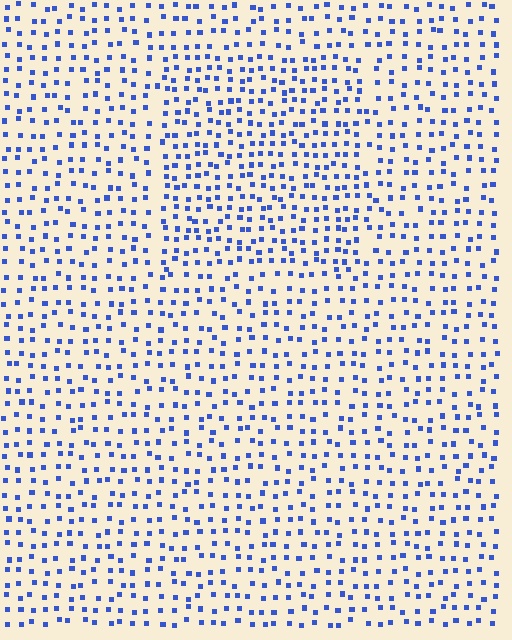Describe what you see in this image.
The image contains small blue elements arranged at two different densities. A rectangle-shaped region is visible where the elements are more densely packed than the surrounding area.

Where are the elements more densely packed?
The elements are more densely packed inside the rectangle boundary.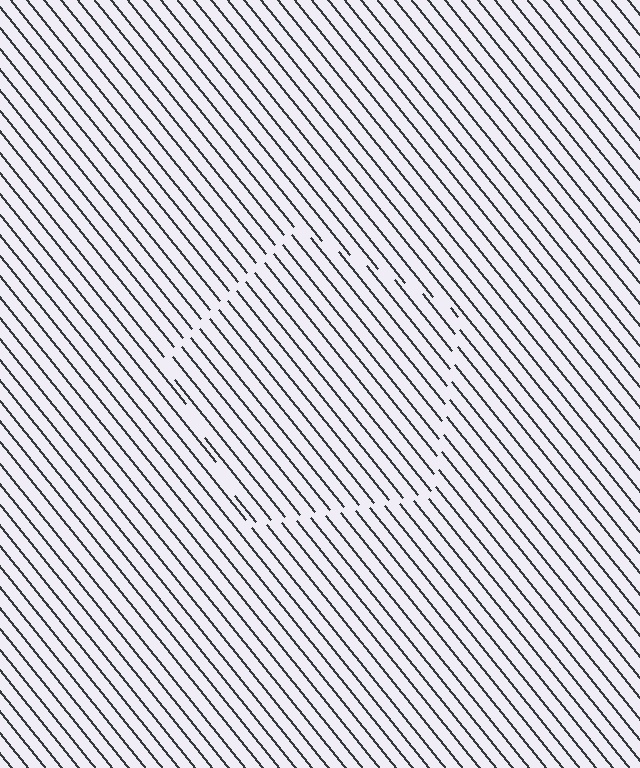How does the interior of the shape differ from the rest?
The interior of the shape contains the same grating, shifted by half a period — the contour is defined by the phase discontinuity where line-ends from the inner and outer gratings abut.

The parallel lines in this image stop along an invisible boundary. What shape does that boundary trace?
An illusory pentagon. The interior of the shape contains the same grating, shifted by half a period — the contour is defined by the phase discontinuity where line-ends from the inner and outer gratings abut.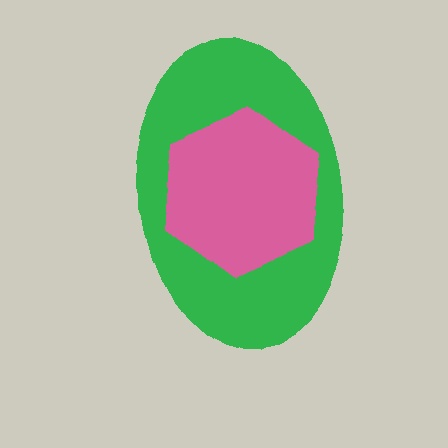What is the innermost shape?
The pink hexagon.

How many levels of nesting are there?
2.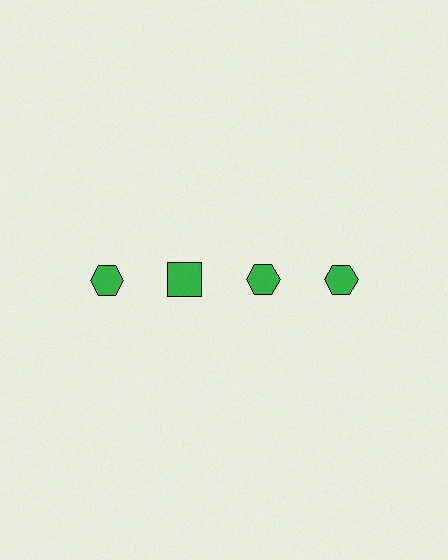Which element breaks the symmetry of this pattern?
The green square in the top row, second from left column breaks the symmetry. All other shapes are green hexagons.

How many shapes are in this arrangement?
There are 4 shapes arranged in a grid pattern.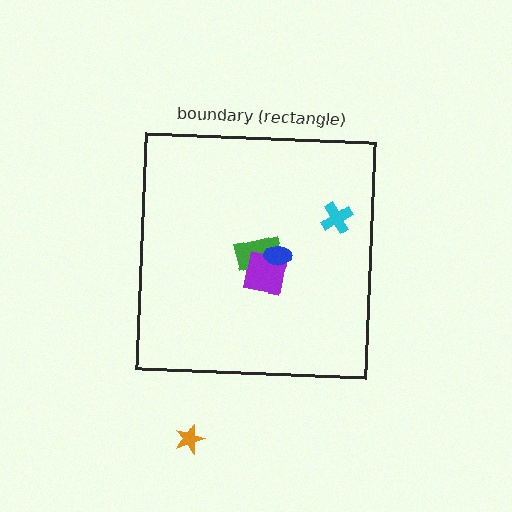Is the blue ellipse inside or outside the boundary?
Inside.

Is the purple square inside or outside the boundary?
Inside.